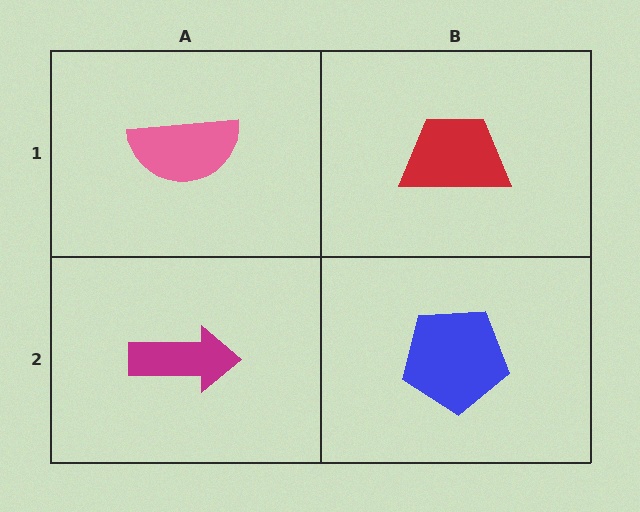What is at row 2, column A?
A magenta arrow.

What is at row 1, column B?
A red trapezoid.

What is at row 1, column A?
A pink semicircle.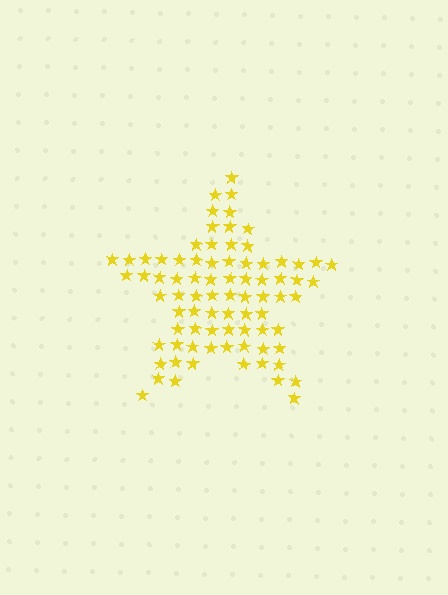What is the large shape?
The large shape is a star.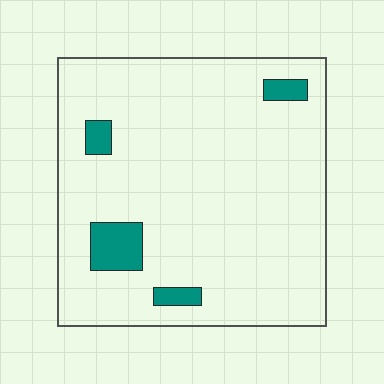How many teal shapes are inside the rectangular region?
4.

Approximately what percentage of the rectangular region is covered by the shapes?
Approximately 5%.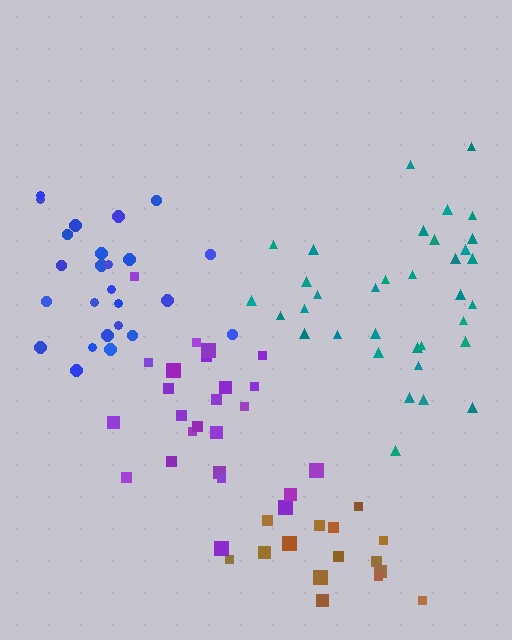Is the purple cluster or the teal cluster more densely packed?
Purple.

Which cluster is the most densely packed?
Purple.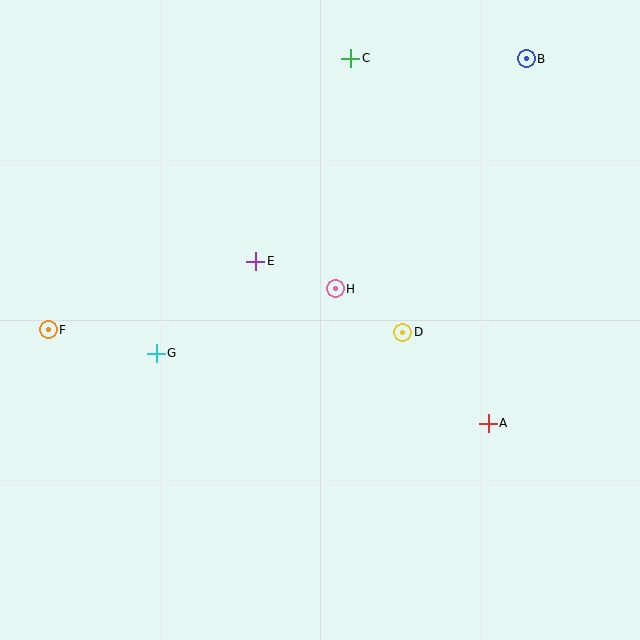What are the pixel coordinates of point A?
Point A is at (488, 423).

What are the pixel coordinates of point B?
Point B is at (526, 59).